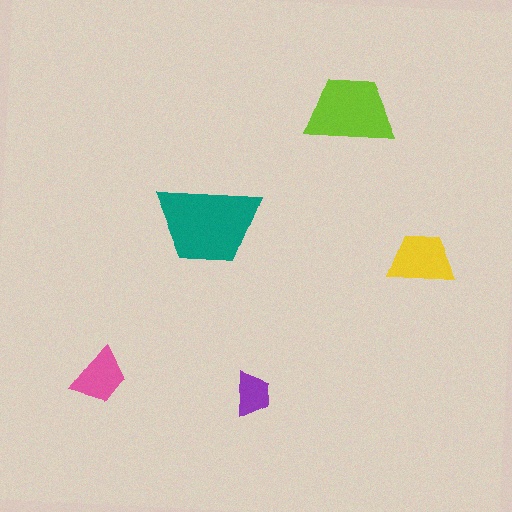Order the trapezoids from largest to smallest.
the teal one, the lime one, the yellow one, the pink one, the purple one.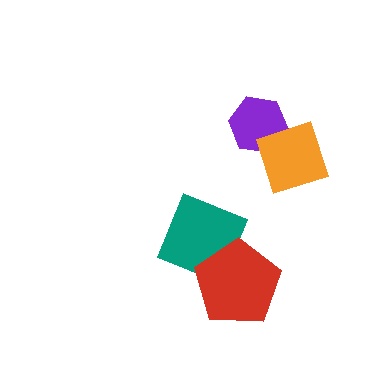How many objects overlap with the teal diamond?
1 object overlaps with the teal diamond.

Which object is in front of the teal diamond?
The red pentagon is in front of the teal diamond.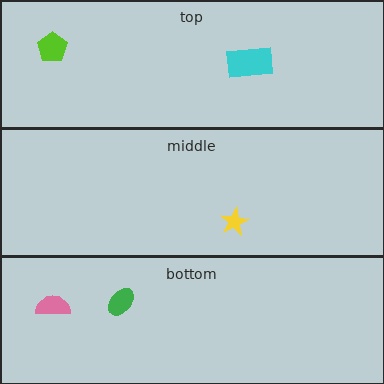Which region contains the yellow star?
The middle region.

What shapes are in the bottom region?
The pink semicircle, the green ellipse.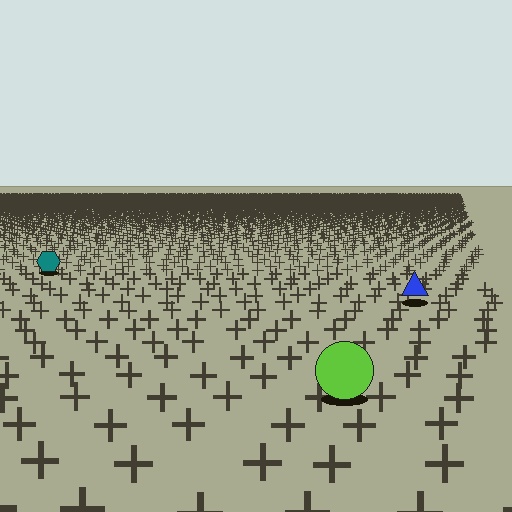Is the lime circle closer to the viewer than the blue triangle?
Yes. The lime circle is closer — you can tell from the texture gradient: the ground texture is coarser near it.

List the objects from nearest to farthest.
From nearest to farthest: the lime circle, the blue triangle, the teal hexagon.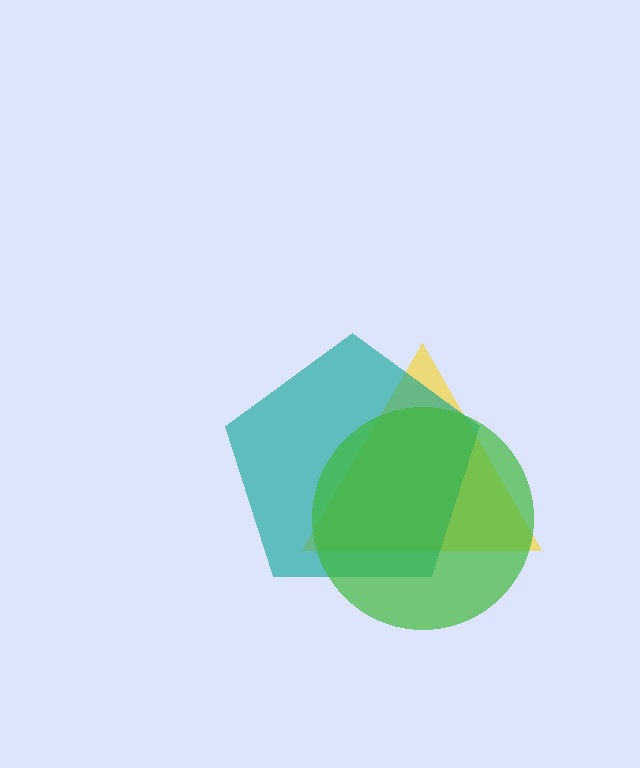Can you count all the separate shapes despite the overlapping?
Yes, there are 3 separate shapes.